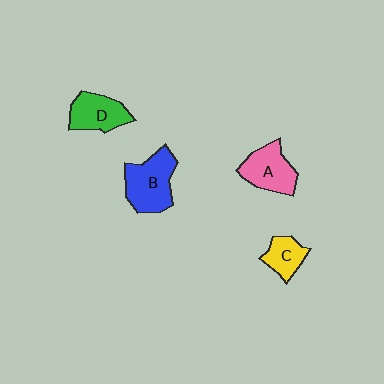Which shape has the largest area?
Shape B (blue).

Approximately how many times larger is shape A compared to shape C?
Approximately 1.5 times.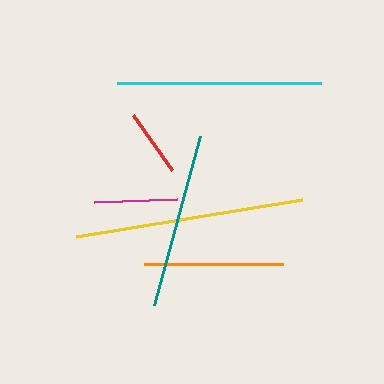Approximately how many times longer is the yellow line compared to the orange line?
The yellow line is approximately 1.7 times the length of the orange line.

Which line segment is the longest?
The yellow line is the longest at approximately 228 pixels.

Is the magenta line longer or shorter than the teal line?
The teal line is longer than the magenta line.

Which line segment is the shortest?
The red line is the shortest at approximately 67 pixels.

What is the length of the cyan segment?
The cyan segment is approximately 204 pixels long.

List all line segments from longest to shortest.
From longest to shortest: yellow, cyan, teal, orange, magenta, red.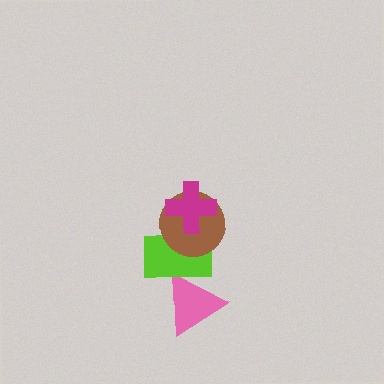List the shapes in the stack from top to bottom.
From top to bottom: the magenta cross, the brown circle, the lime rectangle, the pink triangle.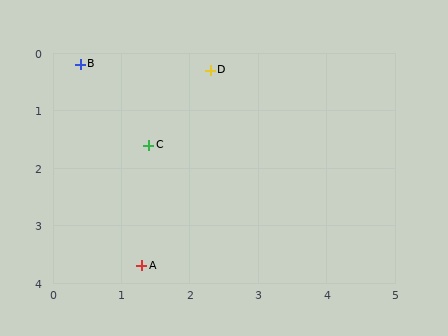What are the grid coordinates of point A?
Point A is at approximately (1.3, 3.7).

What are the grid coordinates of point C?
Point C is at approximately (1.4, 1.6).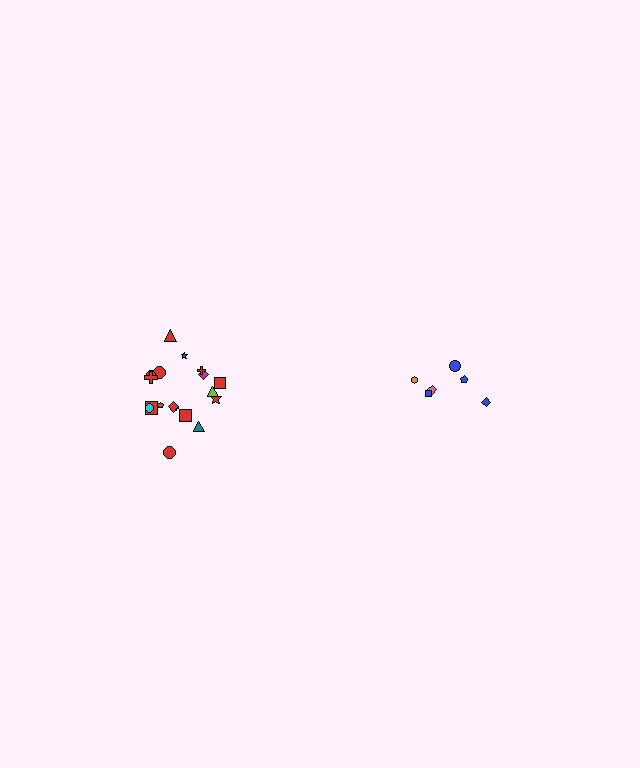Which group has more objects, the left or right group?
The left group.